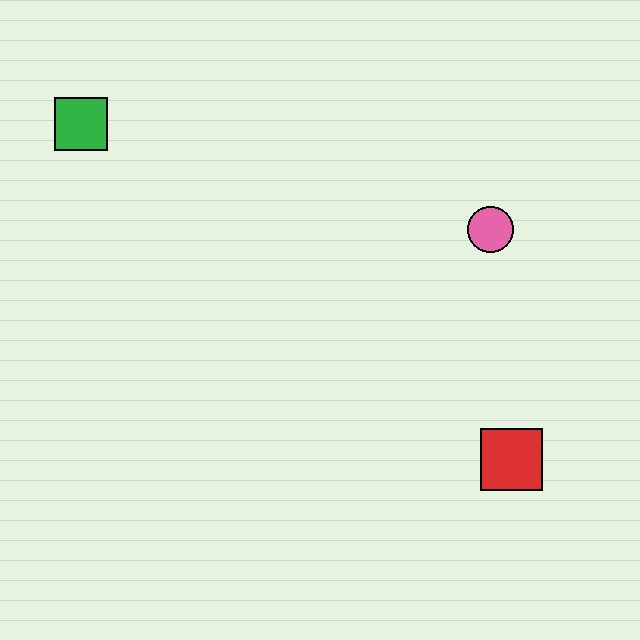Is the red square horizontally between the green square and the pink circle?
No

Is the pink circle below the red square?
No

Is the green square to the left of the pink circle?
Yes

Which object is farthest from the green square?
The red square is farthest from the green square.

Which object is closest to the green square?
The pink circle is closest to the green square.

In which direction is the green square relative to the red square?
The green square is to the left of the red square.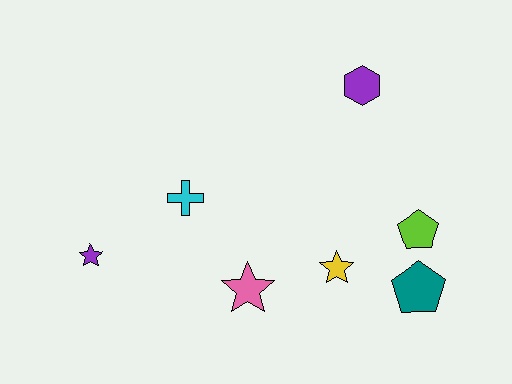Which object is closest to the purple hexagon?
The lime pentagon is closest to the purple hexagon.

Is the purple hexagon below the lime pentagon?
No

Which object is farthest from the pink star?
The purple hexagon is farthest from the pink star.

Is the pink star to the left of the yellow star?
Yes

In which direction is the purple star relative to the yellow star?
The purple star is to the left of the yellow star.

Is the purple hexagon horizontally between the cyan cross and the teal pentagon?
Yes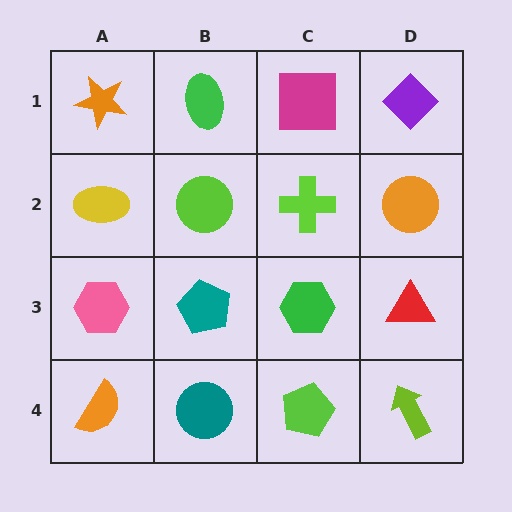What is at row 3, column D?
A red triangle.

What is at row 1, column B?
A green ellipse.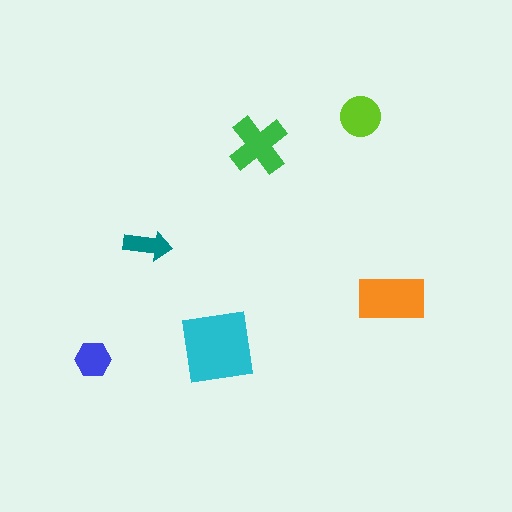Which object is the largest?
The cyan square.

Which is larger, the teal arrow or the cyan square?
The cyan square.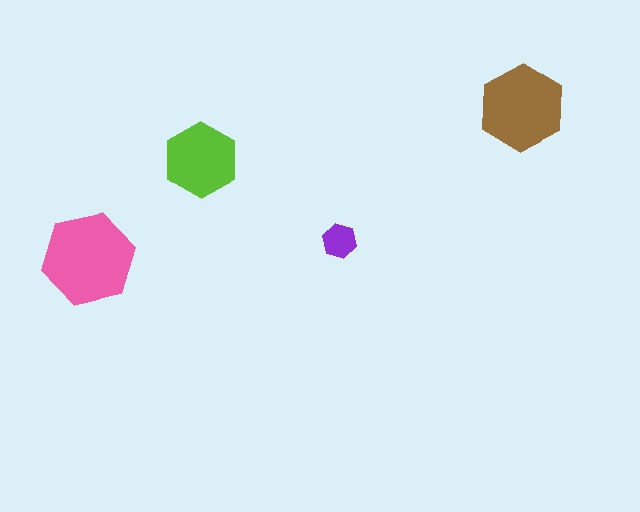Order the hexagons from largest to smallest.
the pink one, the brown one, the lime one, the purple one.